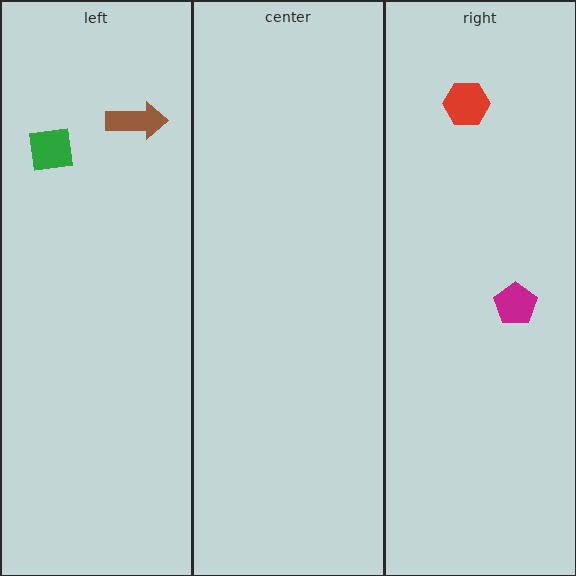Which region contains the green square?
The left region.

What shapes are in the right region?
The red hexagon, the magenta pentagon.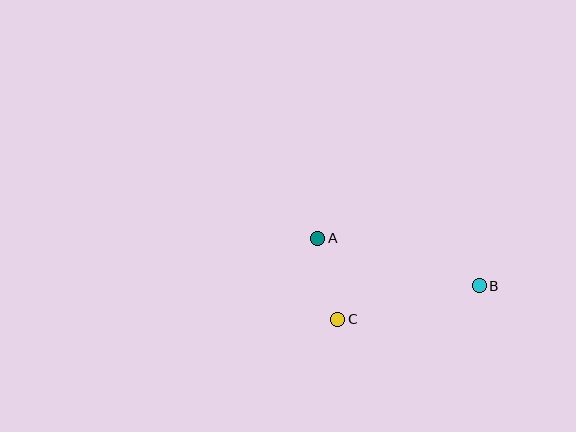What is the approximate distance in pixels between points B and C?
The distance between B and C is approximately 146 pixels.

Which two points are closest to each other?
Points A and C are closest to each other.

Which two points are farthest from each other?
Points A and B are farthest from each other.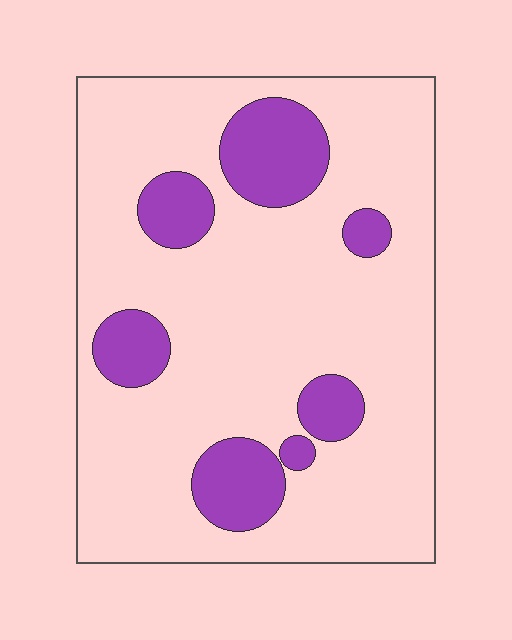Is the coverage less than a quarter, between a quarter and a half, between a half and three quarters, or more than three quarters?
Less than a quarter.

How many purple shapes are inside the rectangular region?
7.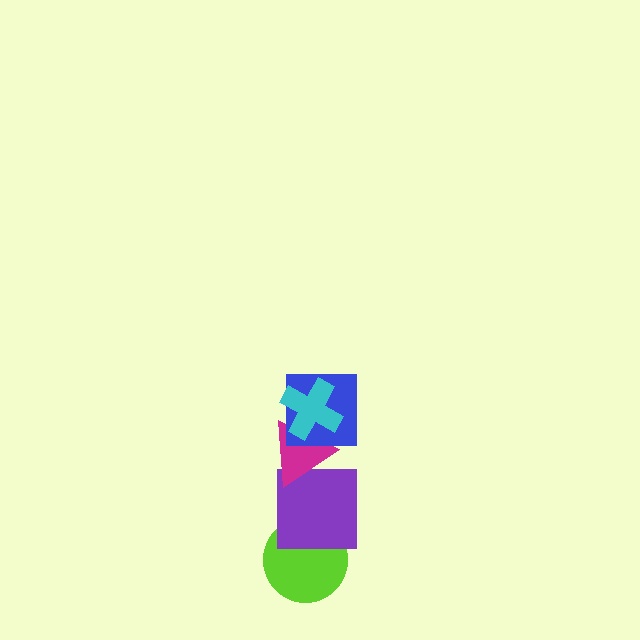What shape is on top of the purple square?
The magenta triangle is on top of the purple square.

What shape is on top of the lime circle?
The purple square is on top of the lime circle.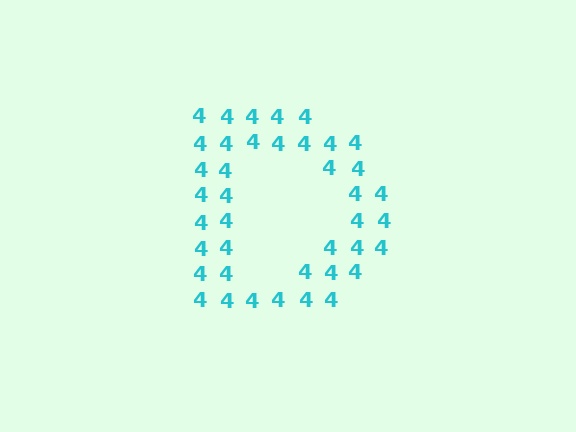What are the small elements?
The small elements are digit 4's.